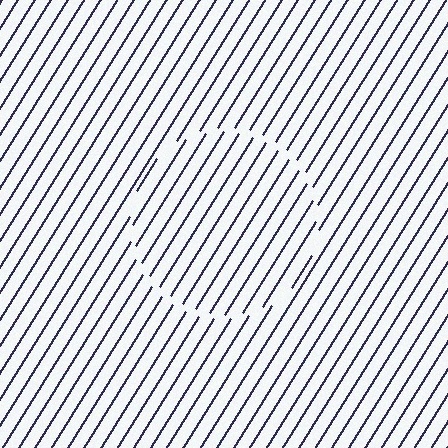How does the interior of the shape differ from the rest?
The interior of the shape contains the same grating, shifted by half a period — the contour is defined by the phase discontinuity where line-ends from the inner and outer gratings abut.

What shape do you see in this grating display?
An illusory circle. The interior of the shape contains the same grating, shifted by half a period — the contour is defined by the phase discontinuity where line-ends from the inner and outer gratings abut.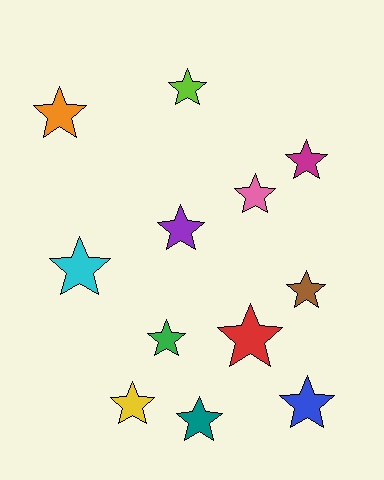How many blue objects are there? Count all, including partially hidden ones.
There is 1 blue object.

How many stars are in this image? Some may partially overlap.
There are 12 stars.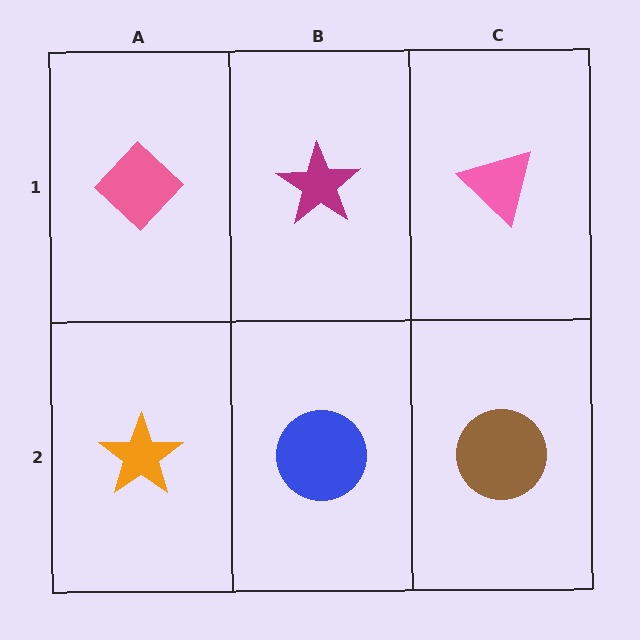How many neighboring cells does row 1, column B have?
3.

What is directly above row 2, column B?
A magenta star.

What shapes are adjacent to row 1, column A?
An orange star (row 2, column A), a magenta star (row 1, column B).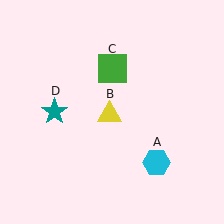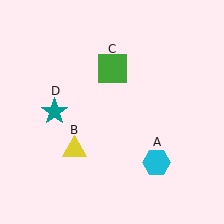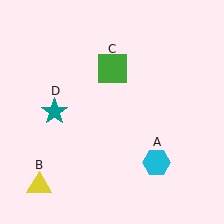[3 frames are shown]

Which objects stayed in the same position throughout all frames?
Cyan hexagon (object A) and green square (object C) and teal star (object D) remained stationary.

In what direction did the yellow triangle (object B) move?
The yellow triangle (object B) moved down and to the left.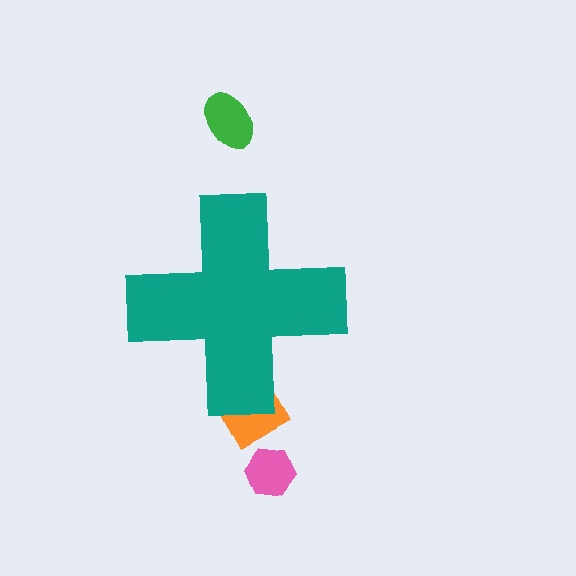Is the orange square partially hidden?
Yes, the orange square is partially hidden behind the teal cross.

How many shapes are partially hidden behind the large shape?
1 shape is partially hidden.